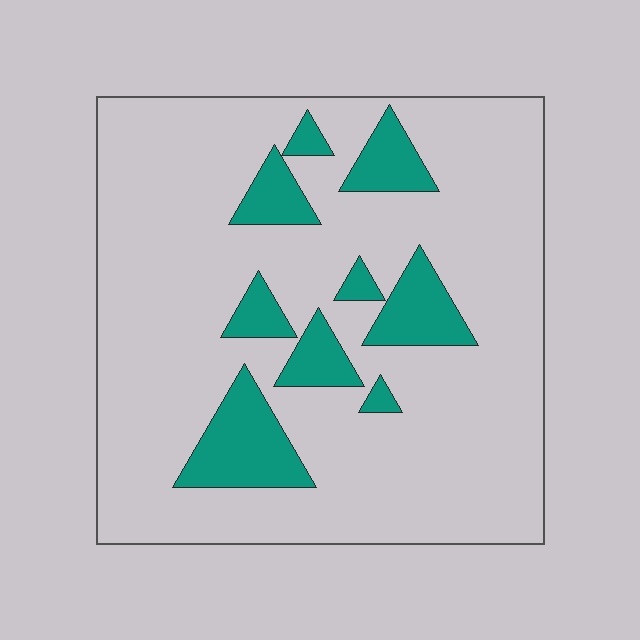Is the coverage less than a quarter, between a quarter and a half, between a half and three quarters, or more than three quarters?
Less than a quarter.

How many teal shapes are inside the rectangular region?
9.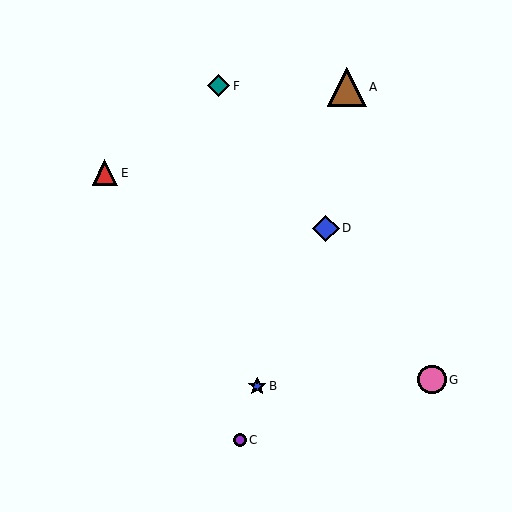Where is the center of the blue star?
The center of the blue star is at (257, 386).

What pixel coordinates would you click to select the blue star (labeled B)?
Click at (257, 386) to select the blue star B.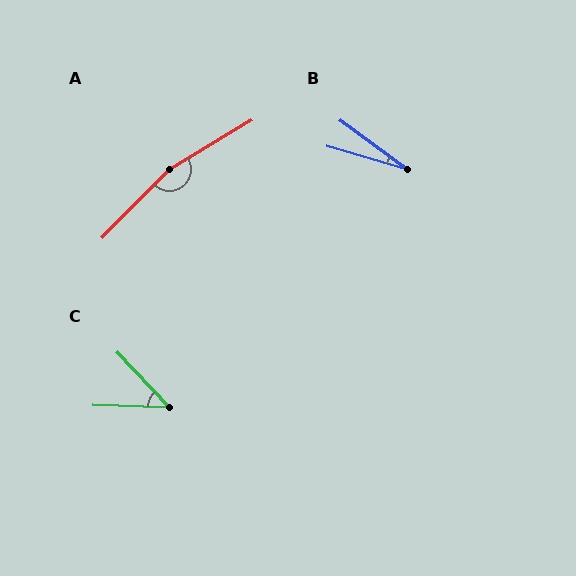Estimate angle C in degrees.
Approximately 45 degrees.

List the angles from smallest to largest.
B (20°), C (45°), A (165°).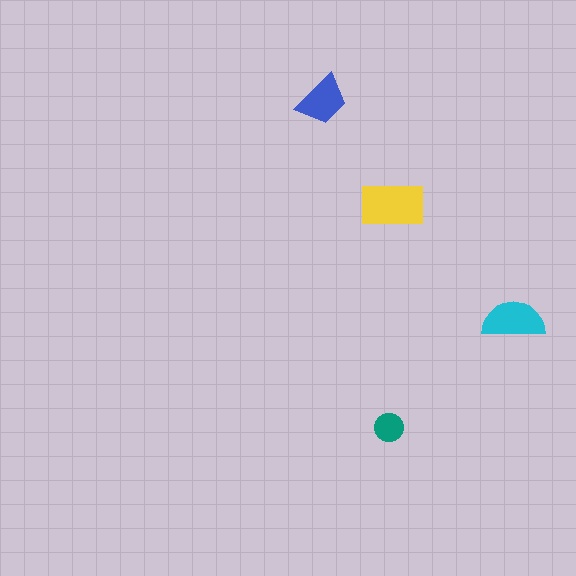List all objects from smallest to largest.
The teal circle, the blue trapezoid, the cyan semicircle, the yellow rectangle.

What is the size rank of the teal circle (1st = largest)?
4th.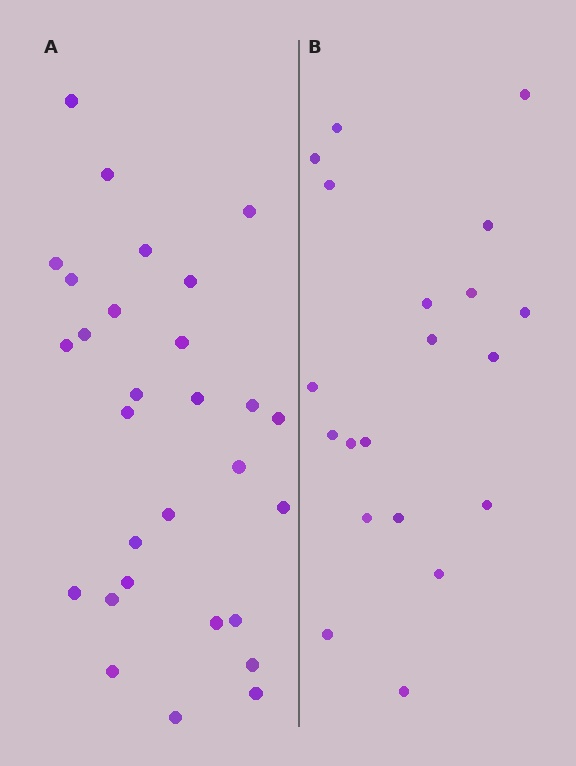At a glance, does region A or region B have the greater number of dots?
Region A (the left region) has more dots.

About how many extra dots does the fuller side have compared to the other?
Region A has roughly 8 or so more dots than region B.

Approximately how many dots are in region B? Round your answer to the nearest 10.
About 20 dots.